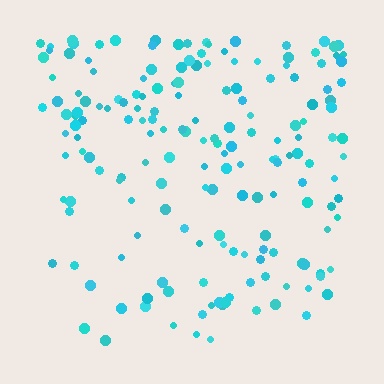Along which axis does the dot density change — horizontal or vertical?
Vertical.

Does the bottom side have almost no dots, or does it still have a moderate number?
Still a moderate number, just noticeably fewer than the top.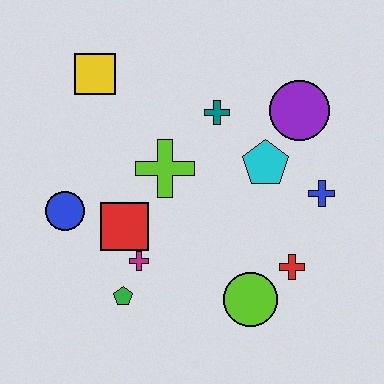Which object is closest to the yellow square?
The lime cross is closest to the yellow square.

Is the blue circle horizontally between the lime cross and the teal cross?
No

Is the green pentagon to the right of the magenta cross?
No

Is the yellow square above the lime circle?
Yes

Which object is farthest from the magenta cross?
The purple circle is farthest from the magenta cross.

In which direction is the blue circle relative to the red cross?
The blue circle is to the left of the red cross.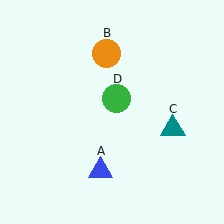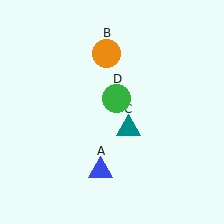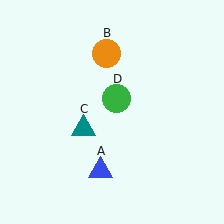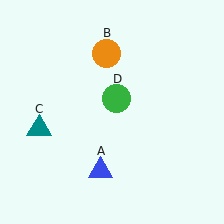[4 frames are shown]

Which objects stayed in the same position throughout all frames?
Blue triangle (object A) and orange circle (object B) and green circle (object D) remained stationary.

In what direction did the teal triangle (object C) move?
The teal triangle (object C) moved left.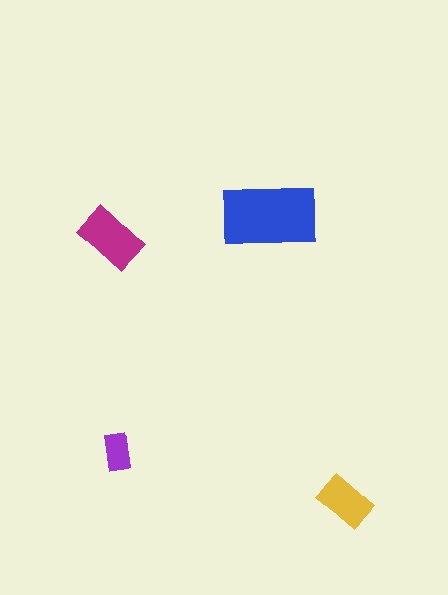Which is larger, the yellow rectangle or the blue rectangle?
The blue one.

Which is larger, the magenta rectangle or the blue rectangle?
The blue one.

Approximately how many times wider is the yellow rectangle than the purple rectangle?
About 1.5 times wider.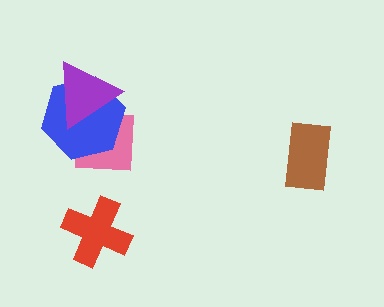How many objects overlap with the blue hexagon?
2 objects overlap with the blue hexagon.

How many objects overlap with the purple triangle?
2 objects overlap with the purple triangle.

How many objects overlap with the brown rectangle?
0 objects overlap with the brown rectangle.